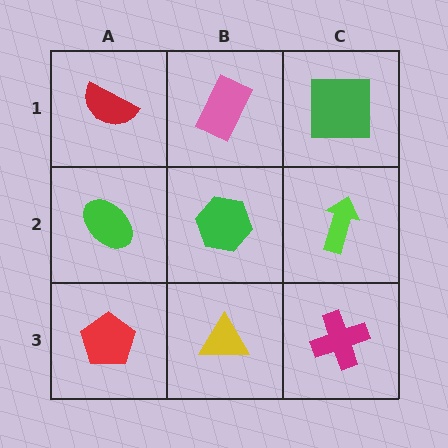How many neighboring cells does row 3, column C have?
2.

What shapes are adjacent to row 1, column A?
A green ellipse (row 2, column A), a pink rectangle (row 1, column B).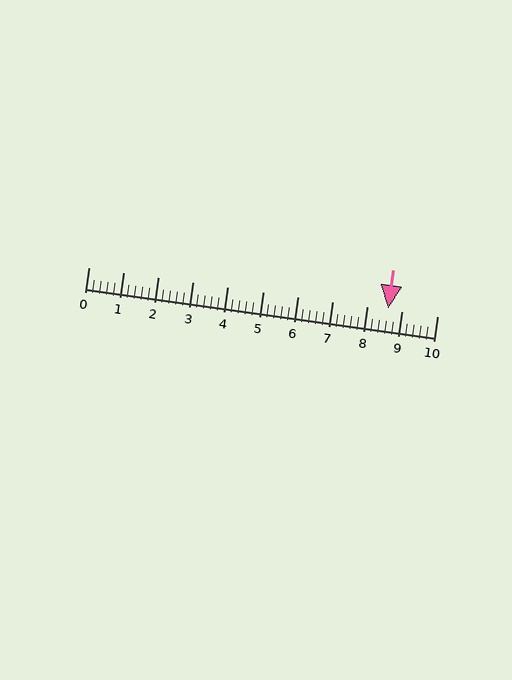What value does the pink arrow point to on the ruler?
The pink arrow points to approximately 8.6.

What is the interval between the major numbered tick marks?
The major tick marks are spaced 1 units apart.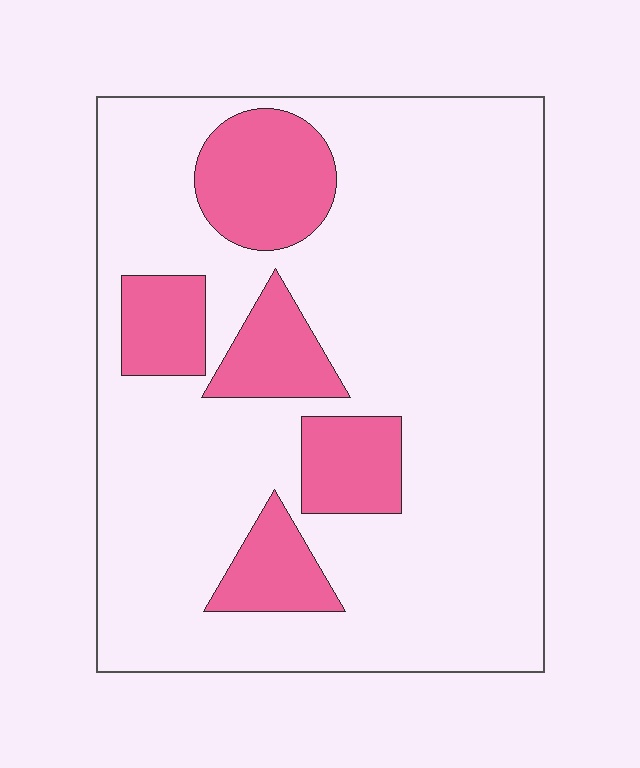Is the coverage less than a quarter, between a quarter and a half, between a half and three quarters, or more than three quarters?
Less than a quarter.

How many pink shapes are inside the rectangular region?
5.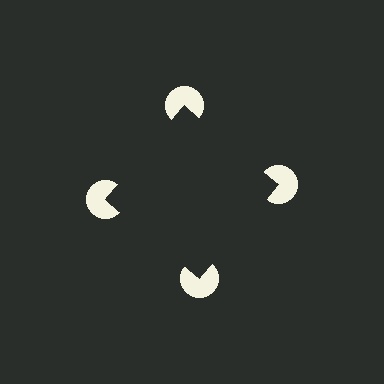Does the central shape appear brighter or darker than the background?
It typically appears slightly darker than the background, even though no actual brightness change is drawn.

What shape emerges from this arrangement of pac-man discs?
An illusory square — its edges are inferred from the aligned wedge cuts in the pac-man discs, not physically drawn.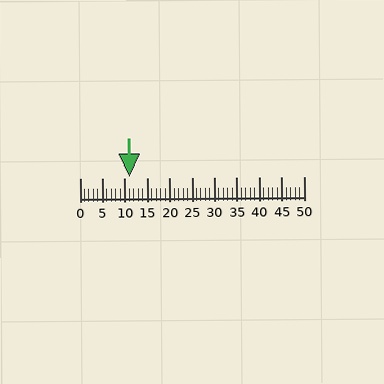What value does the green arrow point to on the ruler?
The green arrow points to approximately 11.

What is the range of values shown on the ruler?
The ruler shows values from 0 to 50.